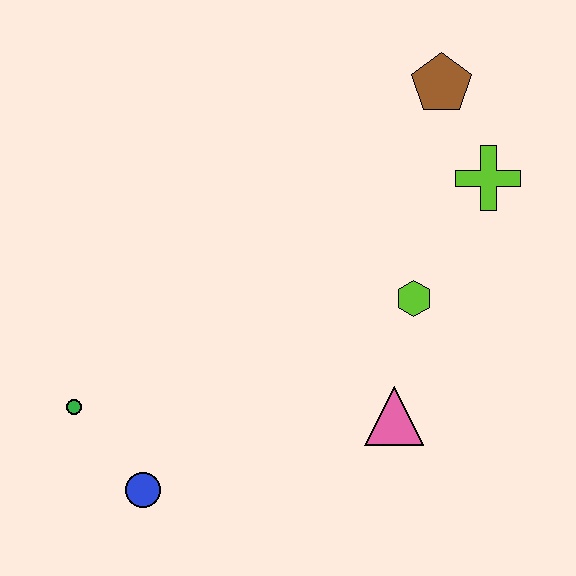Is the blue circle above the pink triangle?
No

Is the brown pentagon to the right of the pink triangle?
Yes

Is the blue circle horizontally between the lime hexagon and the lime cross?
No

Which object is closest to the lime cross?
The brown pentagon is closest to the lime cross.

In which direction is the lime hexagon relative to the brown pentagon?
The lime hexagon is below the brown pentagon.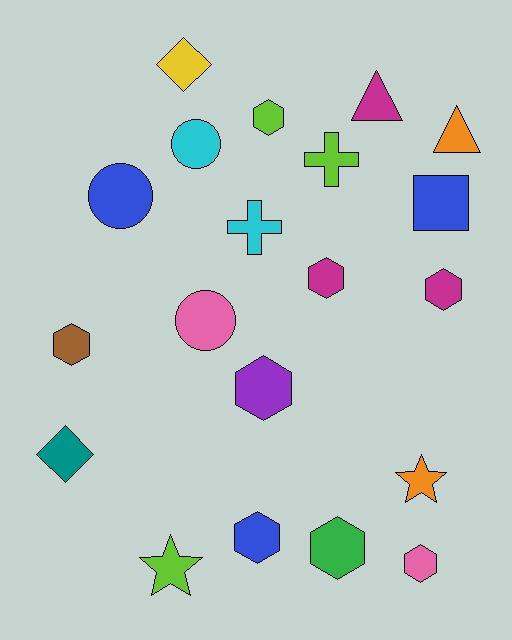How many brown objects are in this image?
There is 1 brown object.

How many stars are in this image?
There are 2 stars.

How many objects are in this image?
There are 20 objects.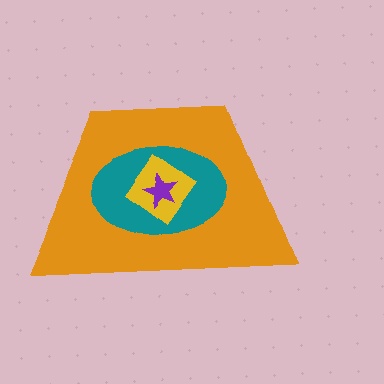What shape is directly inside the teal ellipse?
The yellow diamond.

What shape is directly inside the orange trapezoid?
The teal ellipse.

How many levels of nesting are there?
4.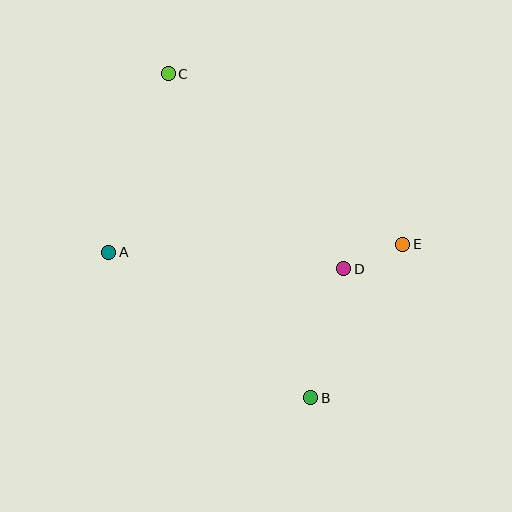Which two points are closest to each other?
Points D and E are closest to each other.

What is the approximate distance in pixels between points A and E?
The distance between A and E is approximately 294 pixels.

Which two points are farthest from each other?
Points B and C are farthest from each other.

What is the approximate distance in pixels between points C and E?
The distance between C and E is approximately 290 pixels.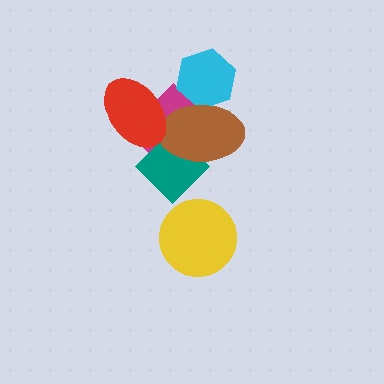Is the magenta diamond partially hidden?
Yes, it is partially covered by another shape.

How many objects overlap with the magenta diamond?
4 objects overlap with the magenta diamond.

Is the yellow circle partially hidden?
No, no other shape covers it.